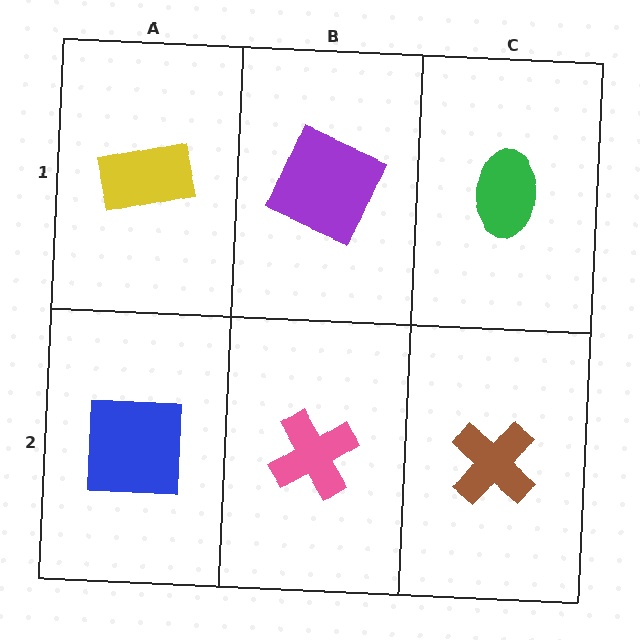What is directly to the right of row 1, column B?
A green ellipse.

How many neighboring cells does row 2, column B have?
3.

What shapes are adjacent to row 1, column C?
A brown cross (row 2, column C), a purple square (row 1, column B).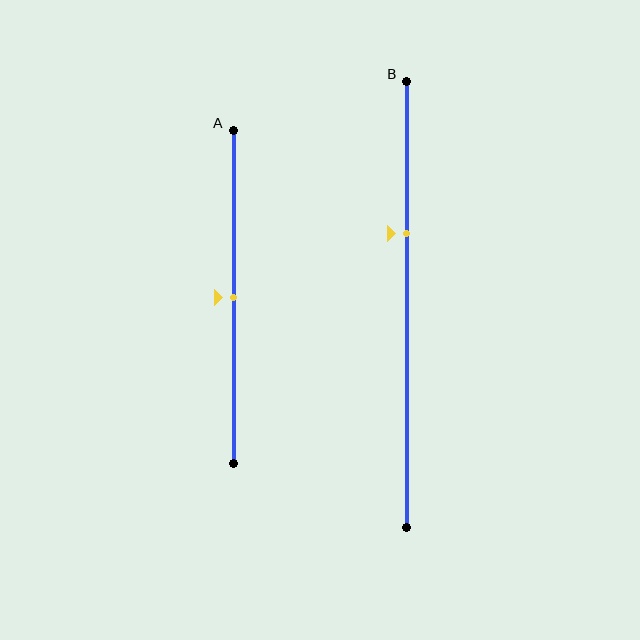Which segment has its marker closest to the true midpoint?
Segment A has its marker closest to the true midpoint.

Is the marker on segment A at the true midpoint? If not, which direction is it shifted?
Yes, the marker on segment A is at the true midpoint.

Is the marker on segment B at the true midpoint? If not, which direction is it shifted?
No, the marker on segment B is shifted upward by about 16% of the segment length.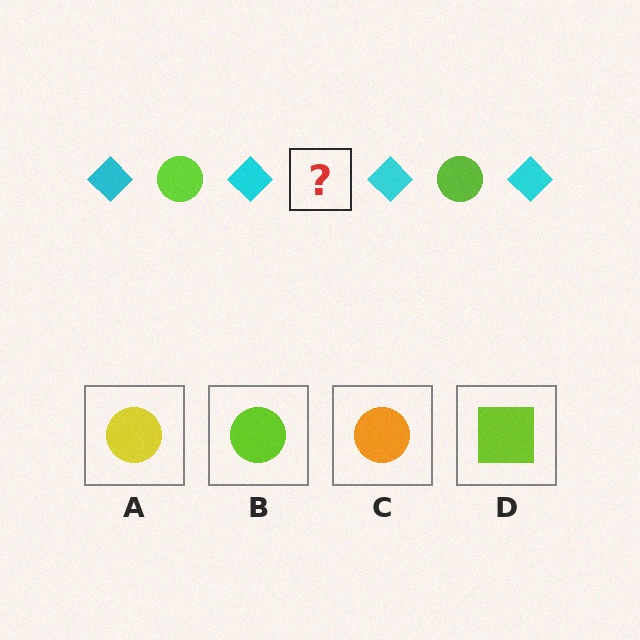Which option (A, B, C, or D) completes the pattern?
B.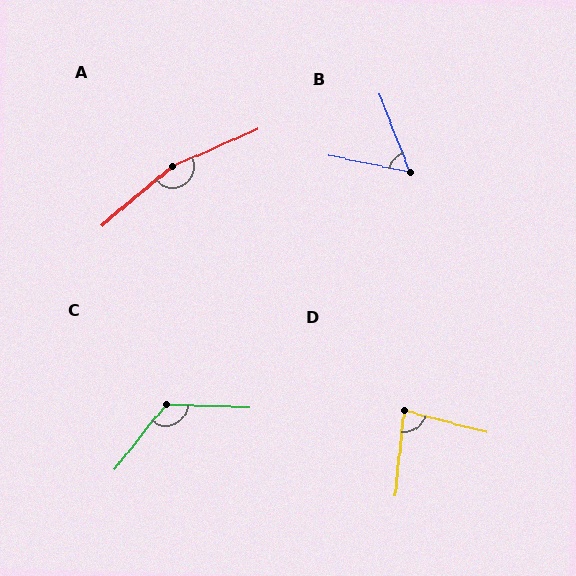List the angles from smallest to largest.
B (57°), D (81°), C (127°), A (164°).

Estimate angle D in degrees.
Approximately 81 degrees.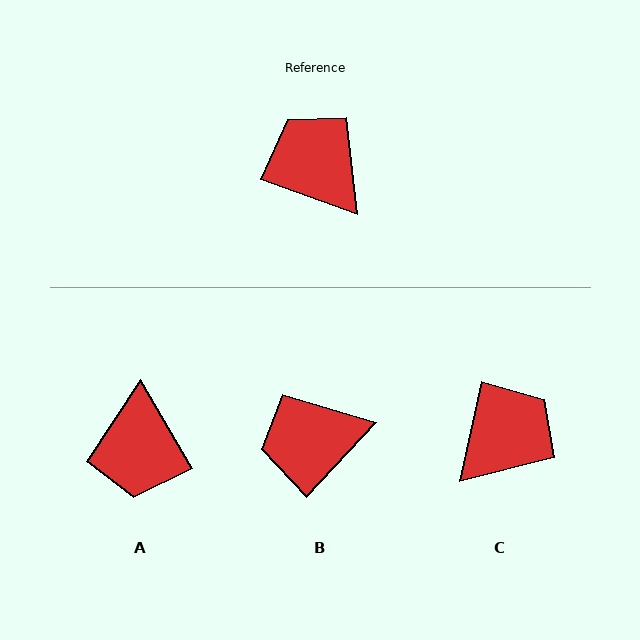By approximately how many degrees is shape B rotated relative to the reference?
Approximately 68 degrees counter-clockwise.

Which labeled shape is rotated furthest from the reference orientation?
A, about 140 degrees away.